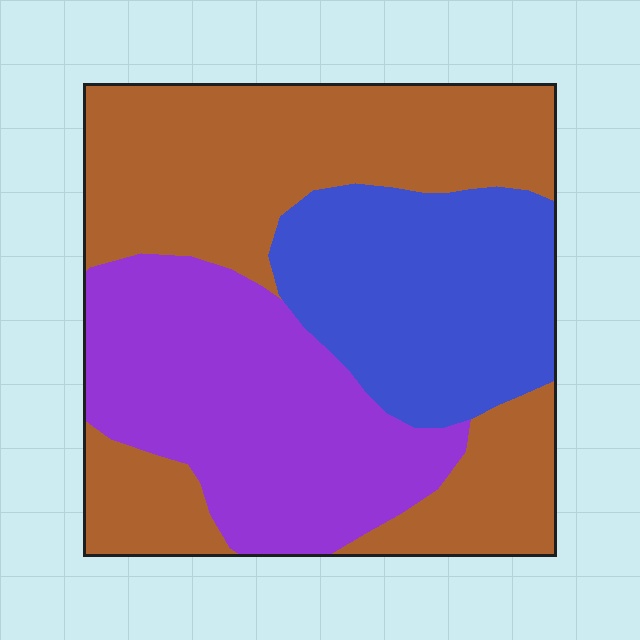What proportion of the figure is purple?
Purple takes up about one third (1/3) of the figure.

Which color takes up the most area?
Brown, at roughly 45%.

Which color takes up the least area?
Blue, at roughly 25%.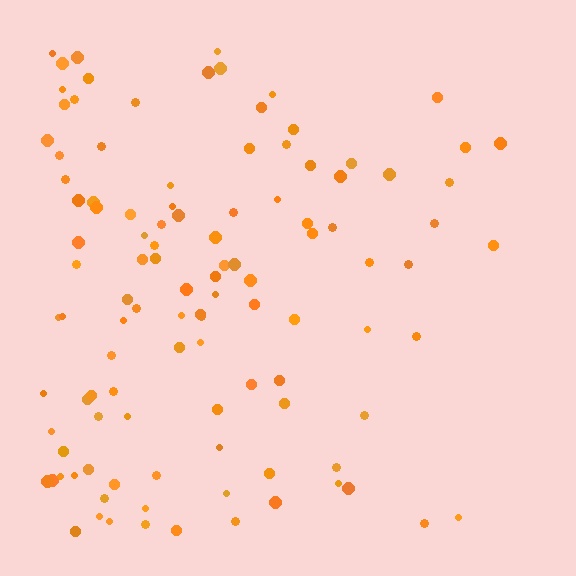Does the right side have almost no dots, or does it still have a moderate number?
Still a moderate number, just noticeably fewer than the left.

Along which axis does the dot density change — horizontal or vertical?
Horizontal.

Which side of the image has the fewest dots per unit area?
The right.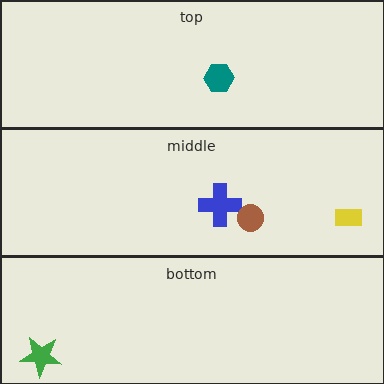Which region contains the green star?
The bottom region.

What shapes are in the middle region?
The blue cross, the yellow rectangle, the brown circle.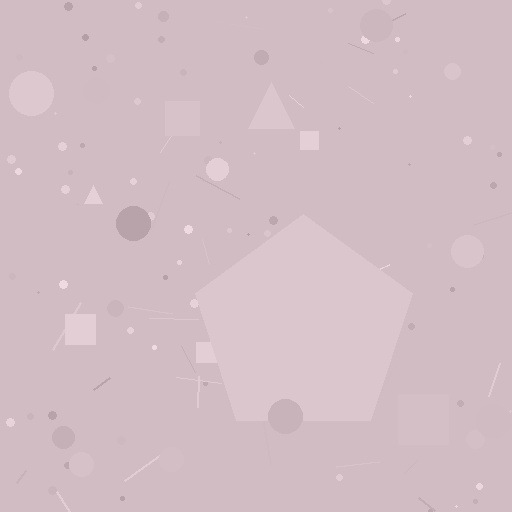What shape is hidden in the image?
A pentagon is hidden in the image.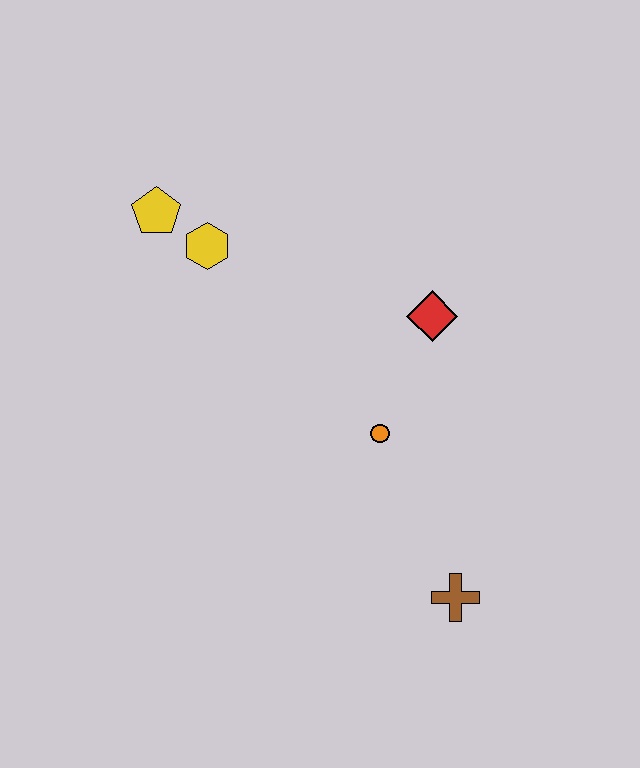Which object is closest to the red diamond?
The orange circle is closest to the red diamond.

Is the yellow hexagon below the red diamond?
No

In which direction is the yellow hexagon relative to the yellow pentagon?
The yellow hexagon is to the right of the yellow pentagon.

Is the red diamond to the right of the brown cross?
No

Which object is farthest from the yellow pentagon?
The brown cross is farthest from the yellow pentagon.